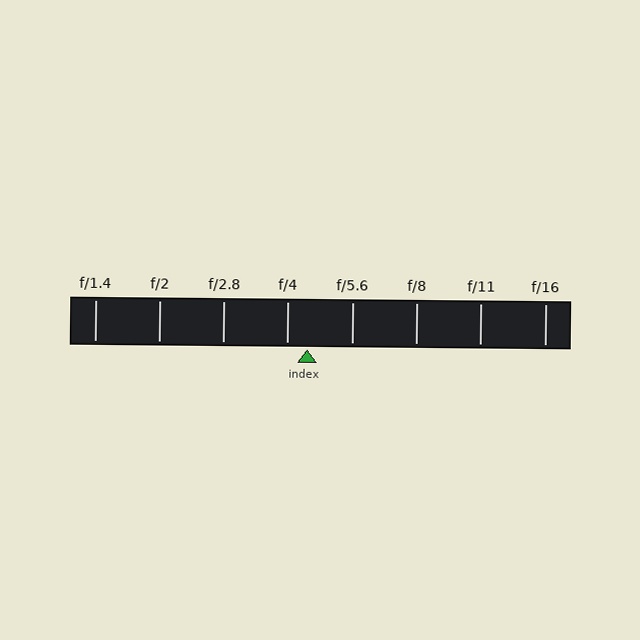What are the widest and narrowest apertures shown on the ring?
The widest aperture shown is f/1.4 and the narrowest is f/16.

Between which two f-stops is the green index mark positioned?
The index mark is between f/4 and f/5.6.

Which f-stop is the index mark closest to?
The index mark is closest to f/4.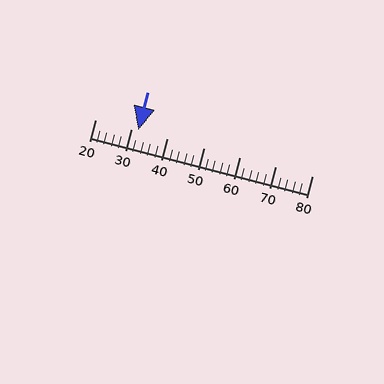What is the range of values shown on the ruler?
The ruler shows values from 20 to 80.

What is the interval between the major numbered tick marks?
The major tick marks are spaced 10 units apart.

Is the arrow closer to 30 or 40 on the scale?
The arrow is closer to 30.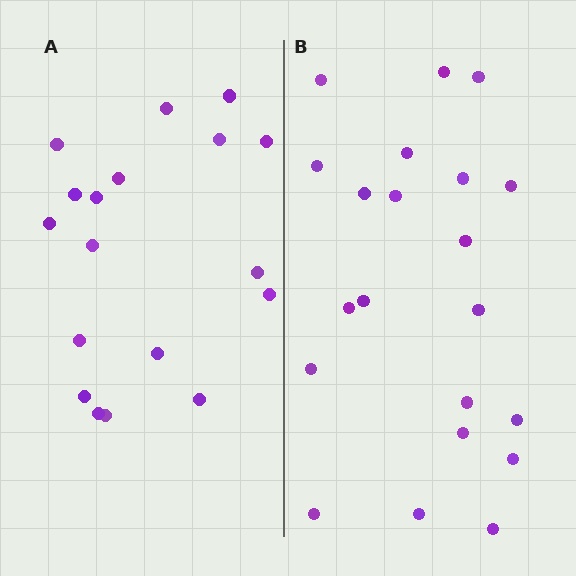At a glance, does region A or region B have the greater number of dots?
Region B (the right region) has more dots.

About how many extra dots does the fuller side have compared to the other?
Region B has just a few more — roughly 2 or 3 more dots than region A.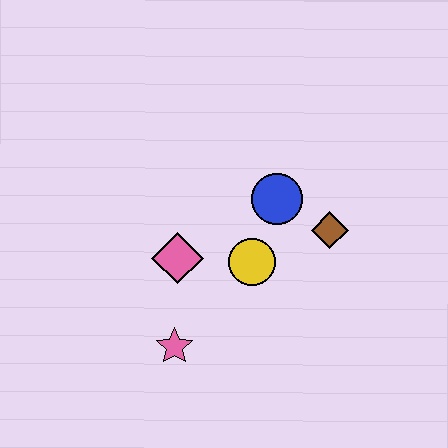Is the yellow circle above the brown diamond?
No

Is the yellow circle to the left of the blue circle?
Yes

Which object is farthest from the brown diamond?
The pink star is farthest from the brown diamond.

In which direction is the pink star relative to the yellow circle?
The pink star is below the yellow circle.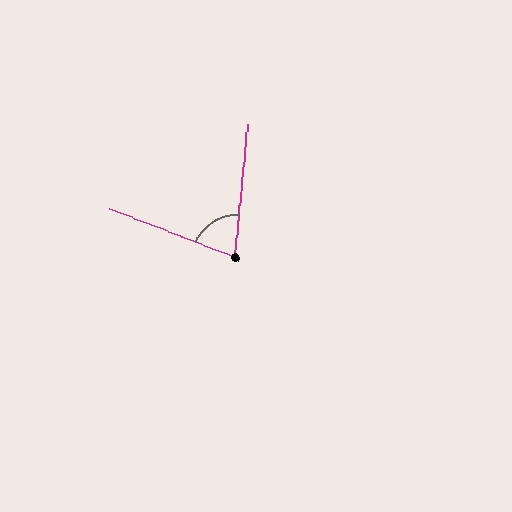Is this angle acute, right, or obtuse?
It is acute.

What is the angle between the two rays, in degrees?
Approximately 75 degrees.